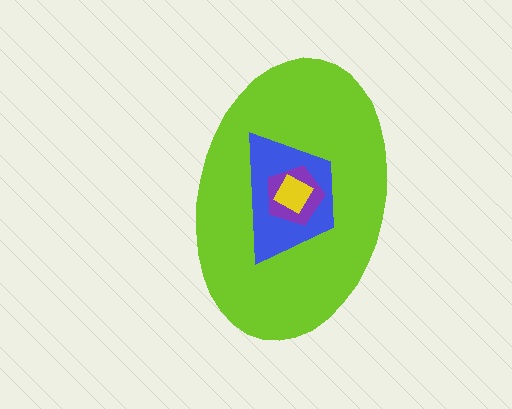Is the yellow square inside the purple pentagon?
Yes.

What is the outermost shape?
The lime ellipse.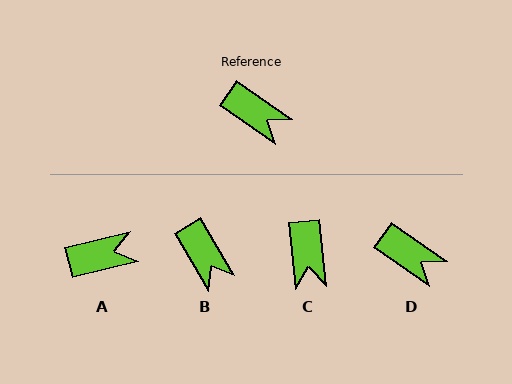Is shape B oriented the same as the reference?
No, it is off by about 25 degrees.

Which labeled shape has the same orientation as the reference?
D.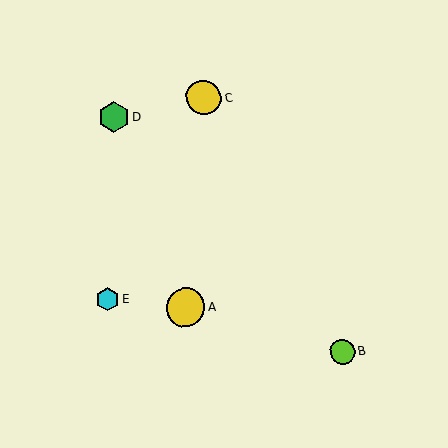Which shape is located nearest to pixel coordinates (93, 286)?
The cyan hexagon (labeled E) at (107, 300) is nearest to that location.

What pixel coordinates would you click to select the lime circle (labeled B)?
Click at (343, 351) to select the lime circle B.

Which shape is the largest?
The yellow circle (labeled A) is the largest.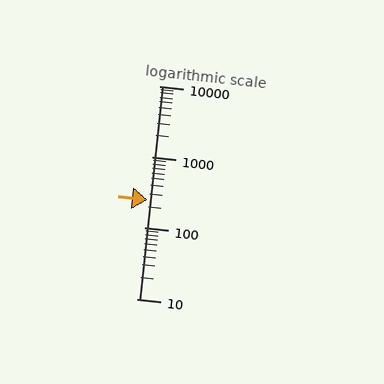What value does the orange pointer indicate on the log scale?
The pointer indicates approximately 250.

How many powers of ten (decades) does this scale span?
The scale spans 3 decades, from 10 to 10000.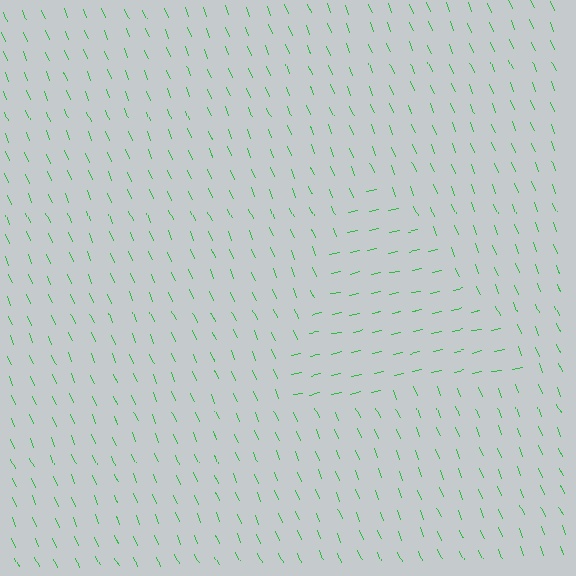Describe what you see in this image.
The image is filled with small green line segments. A triangle region in the image has lines oriented differently from the surrounding lines, creating a visible texture boundary.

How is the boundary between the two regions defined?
The boundary is defined purely by a change in line orientation (approximately 80 degrees difference). All lines are the same color and thickness.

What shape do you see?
I see a triangle.